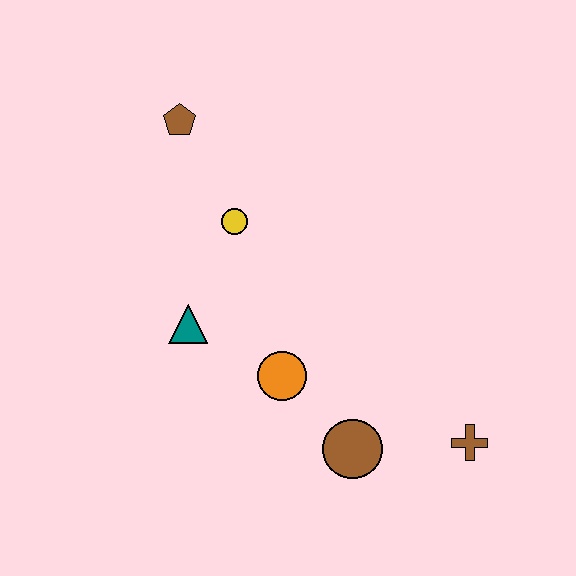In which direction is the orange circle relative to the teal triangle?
The orange circle is to the right of the teal triangle.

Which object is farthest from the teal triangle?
The brown cross is farthest from the teal triangle.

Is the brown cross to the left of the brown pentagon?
No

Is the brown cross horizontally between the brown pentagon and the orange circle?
No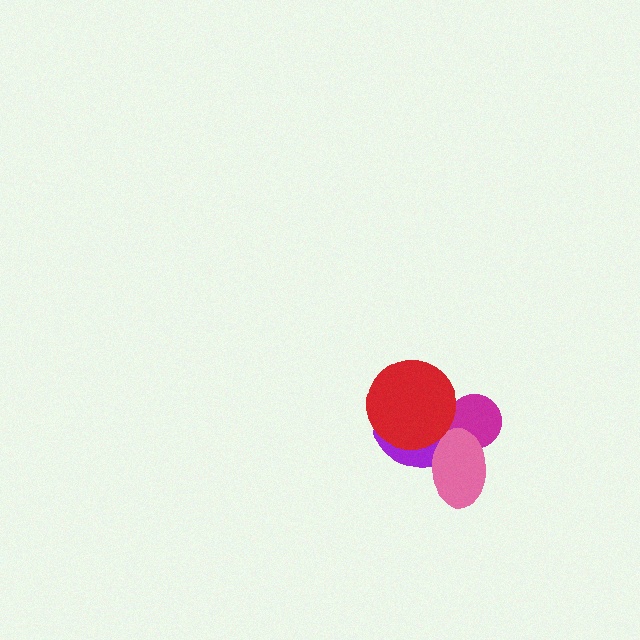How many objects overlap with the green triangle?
4 objects overlap with the green triangle.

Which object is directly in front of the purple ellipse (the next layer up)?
The pink ellipse is directly in front of the purple ellipse.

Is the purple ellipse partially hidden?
Yes, it is partially covered by another shape.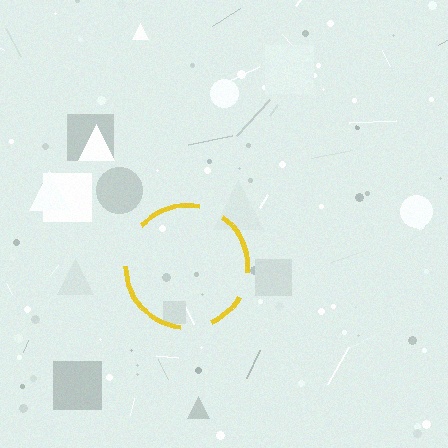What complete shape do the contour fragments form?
The contour fragments form a circle.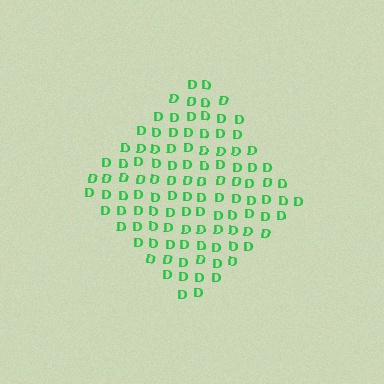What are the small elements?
The small elements are letter D's.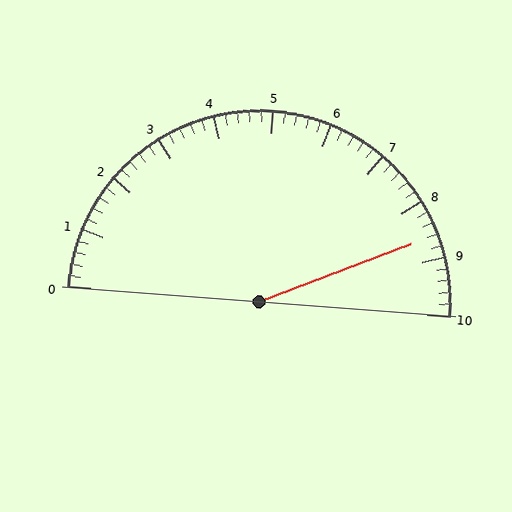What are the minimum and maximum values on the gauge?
The gauge ranges from 0 to 10.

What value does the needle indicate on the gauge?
The needle indicates approximately 8.6.